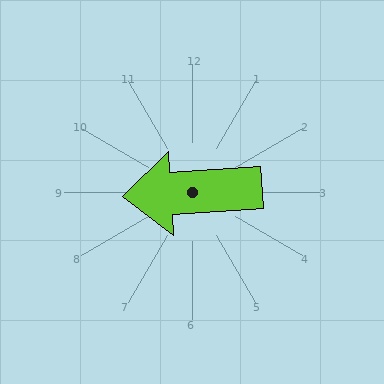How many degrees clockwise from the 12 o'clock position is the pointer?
Approximately 266 degrees.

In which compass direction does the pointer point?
West.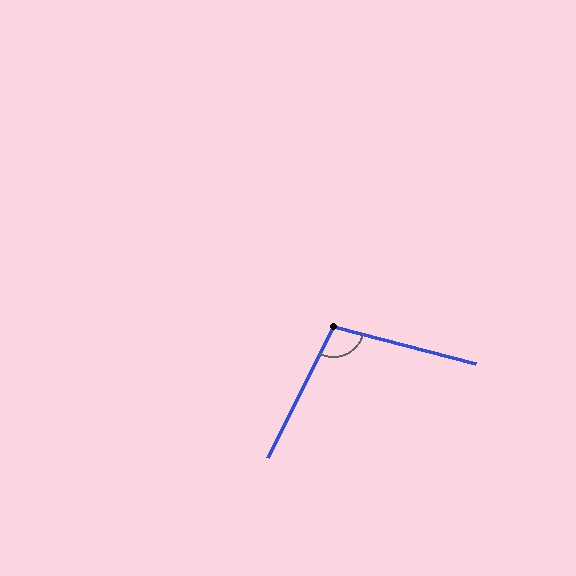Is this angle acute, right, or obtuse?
It is obtuse.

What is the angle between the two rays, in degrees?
Approximately 102 degrees.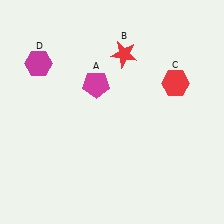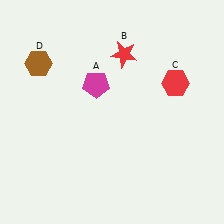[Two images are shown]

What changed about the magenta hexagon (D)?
In Image 1, D is magenta. In Image 2, it changed to brown.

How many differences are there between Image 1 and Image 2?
There is 1 difference between the two images.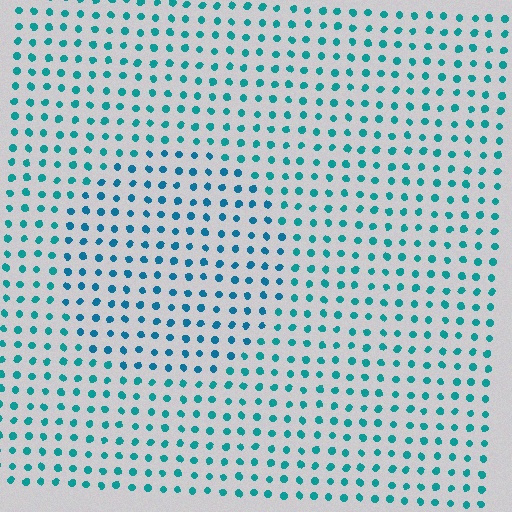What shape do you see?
I see a circle.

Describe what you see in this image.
The image is filled with small teal elements in a uniform arrangement. A circle-shaped region is visible where the elements are tinted to a slightly different hue, forming a subtle color boundary.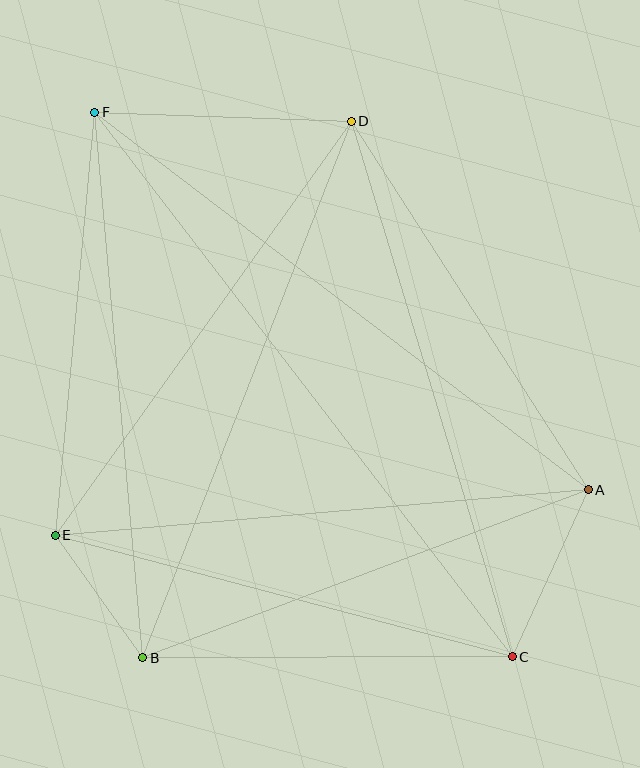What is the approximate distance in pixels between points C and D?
The distance between C and D is approximately 559 pixels.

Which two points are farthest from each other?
Points C and F are farthest from each other.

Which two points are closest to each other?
Points B and E are closest to each other.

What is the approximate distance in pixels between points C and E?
The distance between C and E is approximately 473 pixels.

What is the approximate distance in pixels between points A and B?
The distance between A and B is approximately 476 pixels.